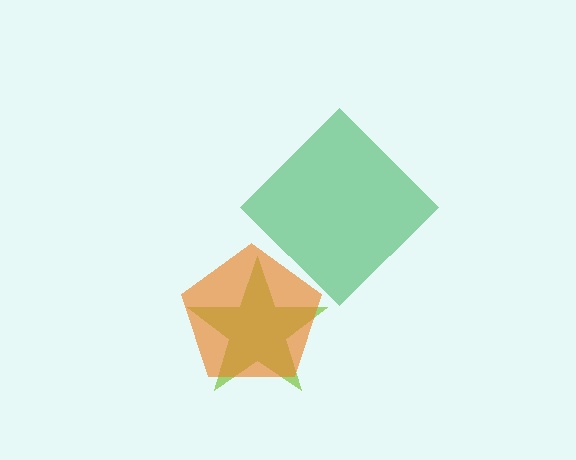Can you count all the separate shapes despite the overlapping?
Yes, there are 3 separate shapes.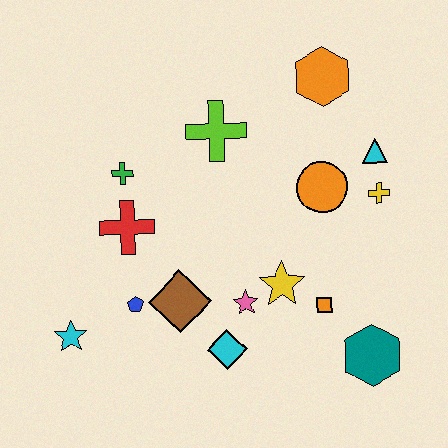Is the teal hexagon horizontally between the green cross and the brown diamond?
No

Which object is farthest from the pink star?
The orange hexagon is farthest from the pink star.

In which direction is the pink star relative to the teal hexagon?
The pink star is to the left of the teal hexagon.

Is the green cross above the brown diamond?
Yes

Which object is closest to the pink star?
The yellow star is closest to the pink star.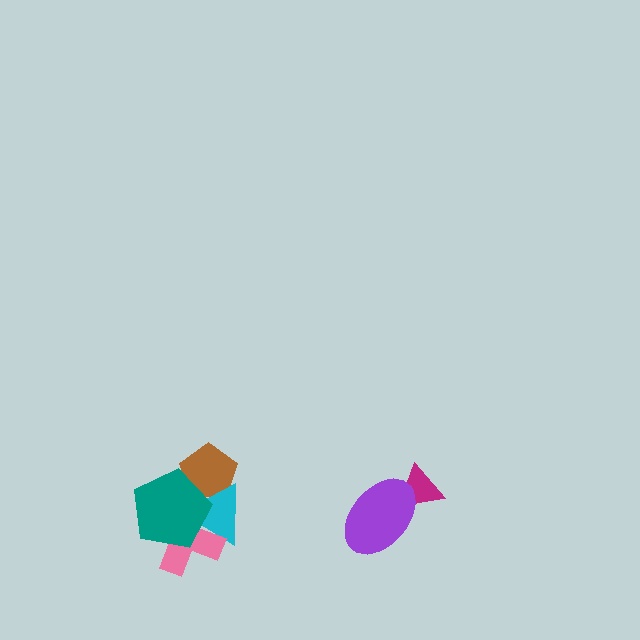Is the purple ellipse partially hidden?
No, no other shape covers it.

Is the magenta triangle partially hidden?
Yes, it is partially covered by another shape.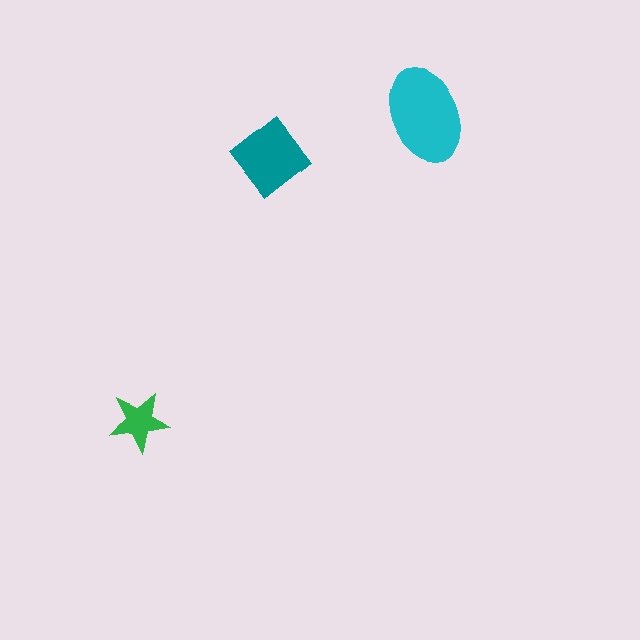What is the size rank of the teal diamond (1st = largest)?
2nd.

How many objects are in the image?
There are 3 objects in the image.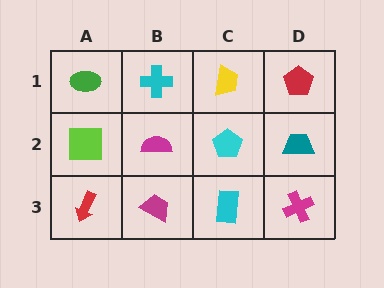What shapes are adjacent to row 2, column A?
A green ellipse (row 1, column A), a red arrow (row 3, column A), a magenta semicircle (row 2, column B).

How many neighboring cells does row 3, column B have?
3.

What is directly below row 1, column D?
A teal trapezoid.